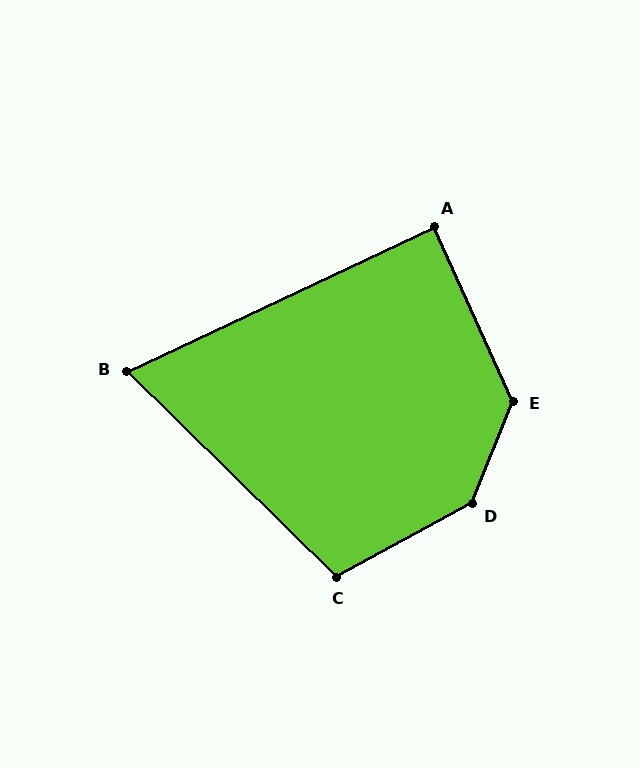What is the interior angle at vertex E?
Approximately 134 degrees (obtuse).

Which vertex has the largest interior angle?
D, at approximately 140 degrees.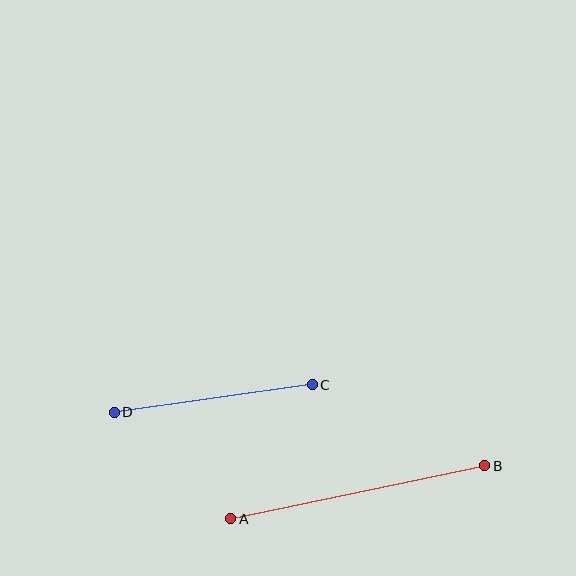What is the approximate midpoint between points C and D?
The midpoint is at approximately (213, 398) pixels.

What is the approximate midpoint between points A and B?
The midpoint is at approximately (358, 492) pixels.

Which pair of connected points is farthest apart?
Points A and B are farthest apart.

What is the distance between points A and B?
The distance is approximately 259 pixels.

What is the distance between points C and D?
The distance is approximately 200 pixels.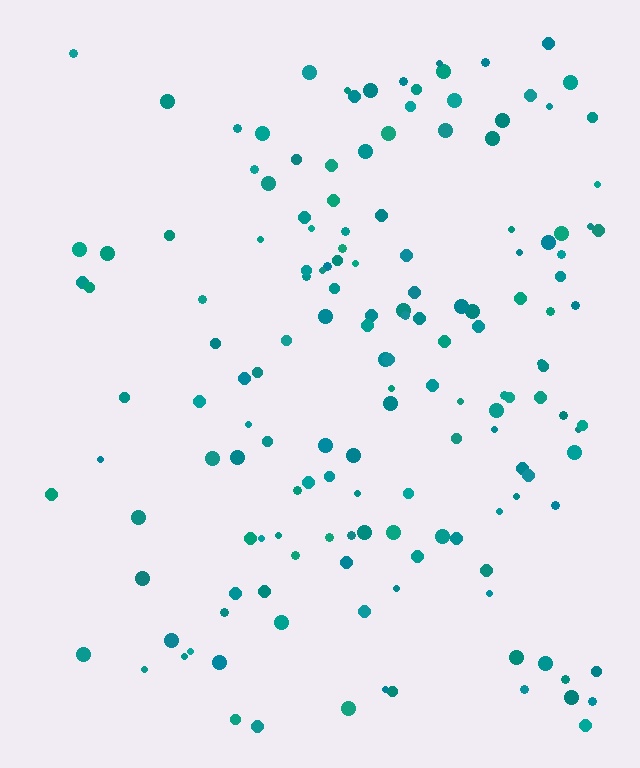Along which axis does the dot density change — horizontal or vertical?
Horizontal.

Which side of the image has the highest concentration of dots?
The right.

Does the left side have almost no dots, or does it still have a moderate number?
Still a moderate number, just noticeably fewer than the right.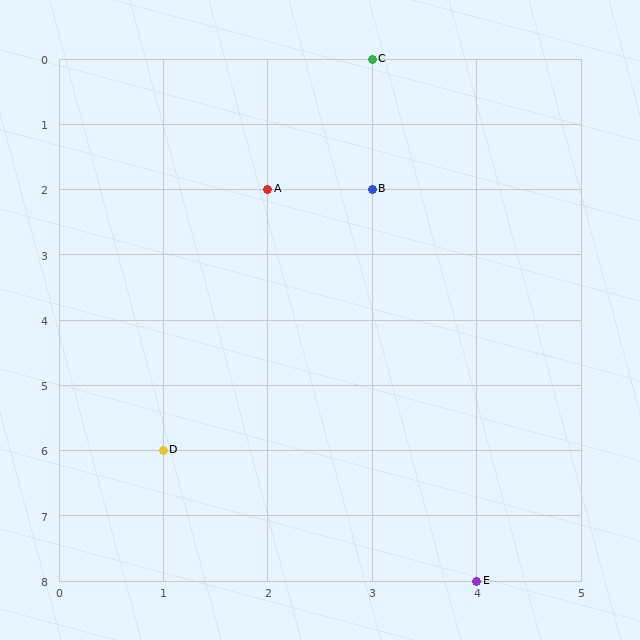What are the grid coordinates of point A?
Point A is at grid coordinates (2, 2).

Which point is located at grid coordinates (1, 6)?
Point D is at (1, 6).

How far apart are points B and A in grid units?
Points B and A are 1 column apart.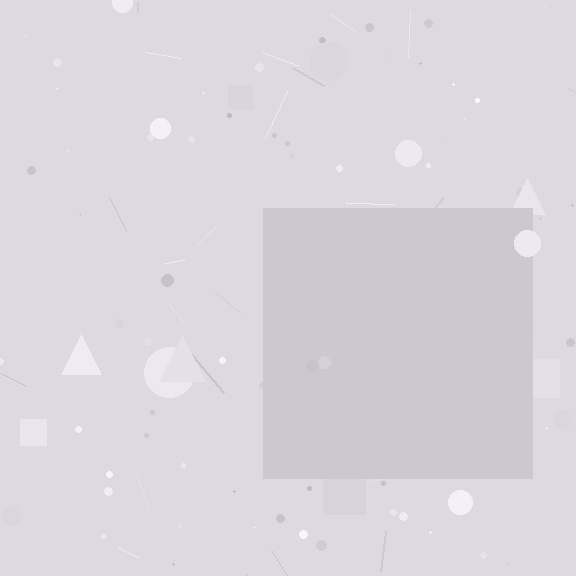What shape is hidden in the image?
A square is hidden in the image.